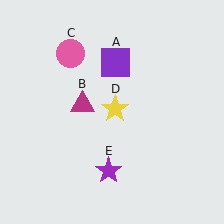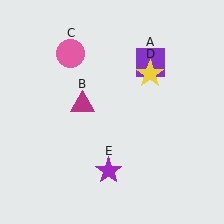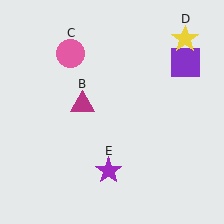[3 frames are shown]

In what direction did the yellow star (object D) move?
The yellow star (object D) moved up and to the right.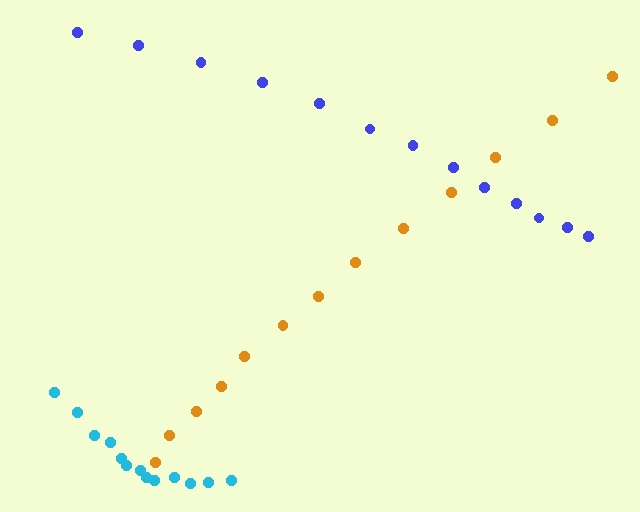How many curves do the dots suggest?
There are 3 distinct paths.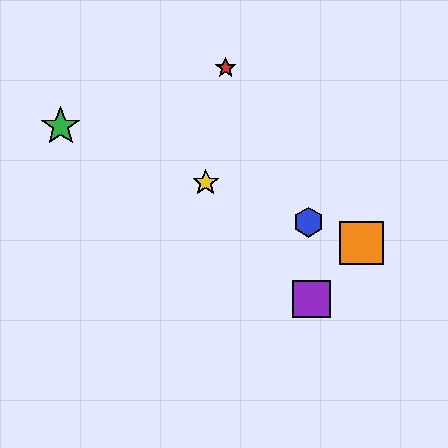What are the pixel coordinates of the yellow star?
The yellow star is at (206, 182).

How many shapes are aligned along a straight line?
4 shapes (the blue hexagon, the green star, the yellow star, the orange square) are aligned along a straight line.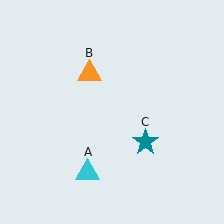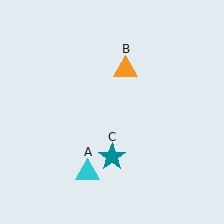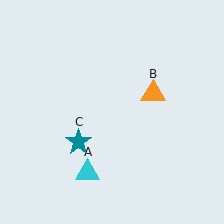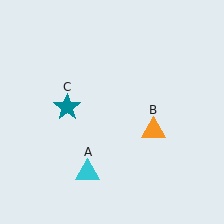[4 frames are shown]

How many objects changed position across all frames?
2 objects changed position: orange triangle (object B), teal star (object C).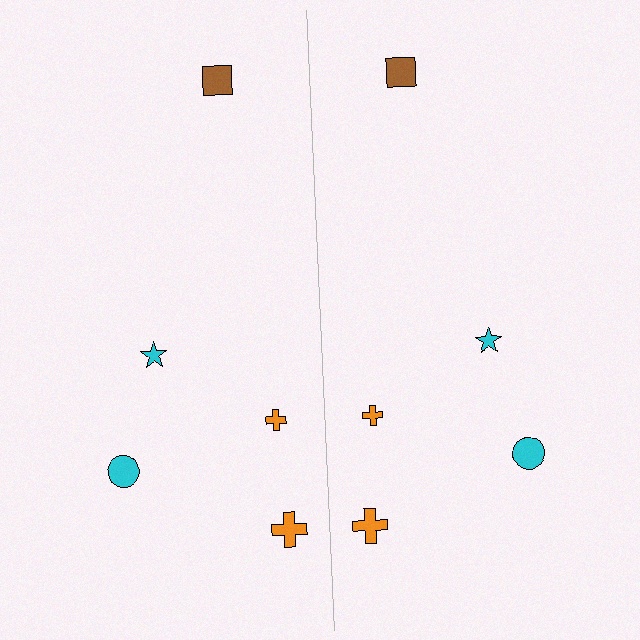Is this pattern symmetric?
Yes, this pattern has bilateral (reflection) symmetry.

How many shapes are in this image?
There are 10 shapes in this image.